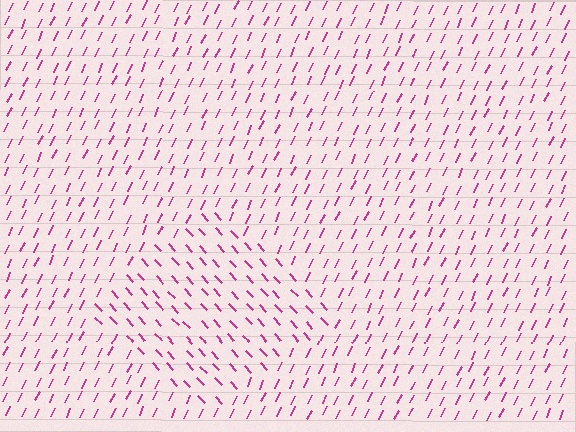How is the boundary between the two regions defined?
The boundary is defined purely by a change in line orientation (approximately 69 degrees difference). All lines are the same color and thickness.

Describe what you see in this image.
The image is filled with small magenta line segments. A diamond region in the image has lines oriented differently from the surrounding lines, creating a visible texture boundary.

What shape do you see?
I see a diamond.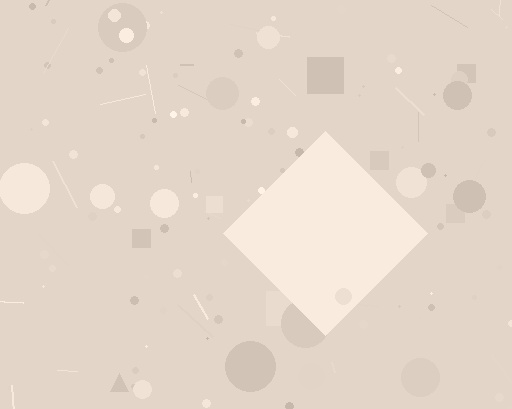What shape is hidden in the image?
A diamond is hidden in the image.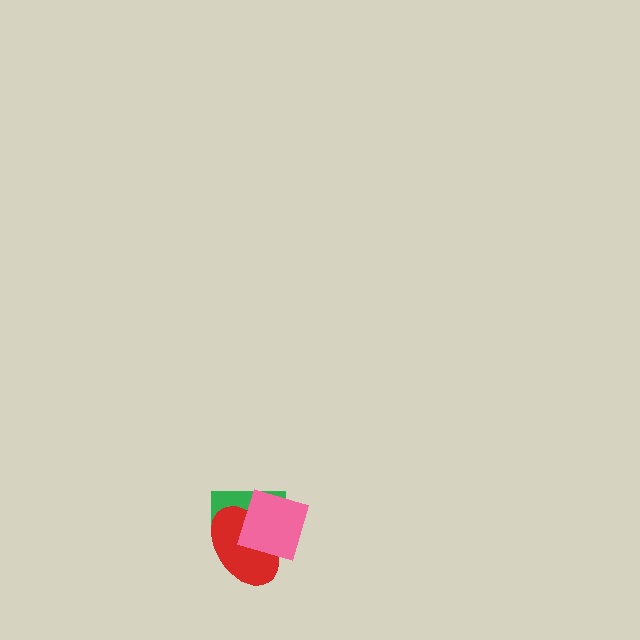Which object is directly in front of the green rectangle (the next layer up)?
The red ellipse is directly in front of the green rectangle.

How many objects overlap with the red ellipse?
2 objects overlap with the red ellipse.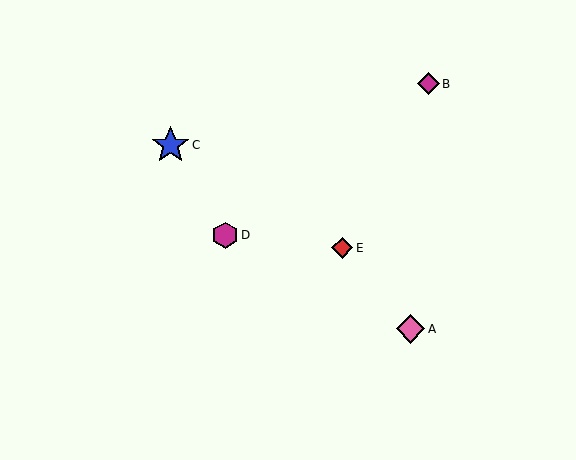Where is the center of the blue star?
The center of the blue star is at (171, 145).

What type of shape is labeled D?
Shape D is a magenta hexagon.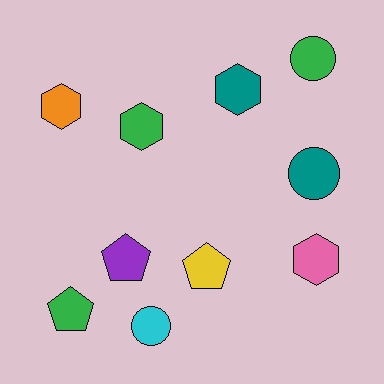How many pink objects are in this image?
There is 1 pink object.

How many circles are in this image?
There are 3 circles.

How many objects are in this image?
There are 10 objects.